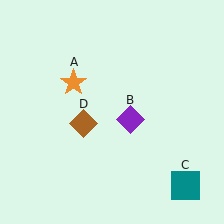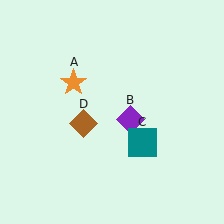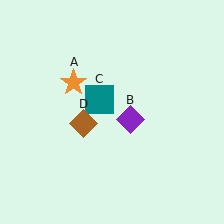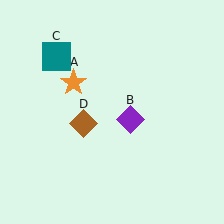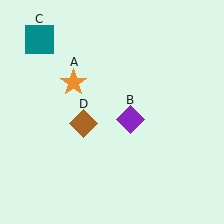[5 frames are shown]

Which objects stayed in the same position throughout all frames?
Orange star (object A) and purple diamond (object B) and brown diamond (object D) remained stationary.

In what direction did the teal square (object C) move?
The teal square (object C) moved up and to the left.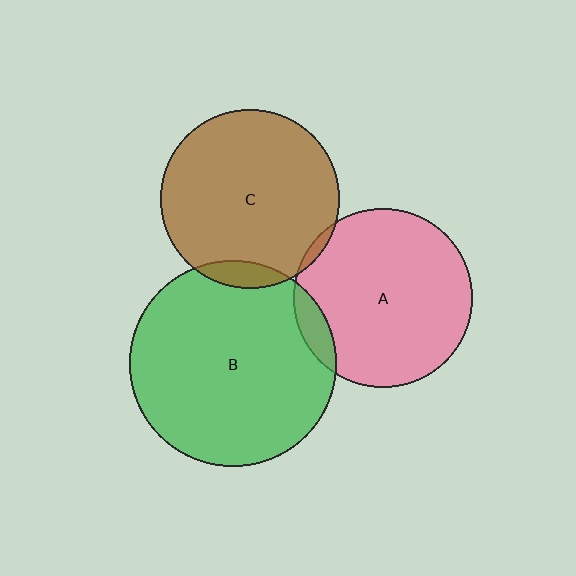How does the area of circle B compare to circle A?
Approximately 1.3 times.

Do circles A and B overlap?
Yes.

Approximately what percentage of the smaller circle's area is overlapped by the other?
Approximately 10%.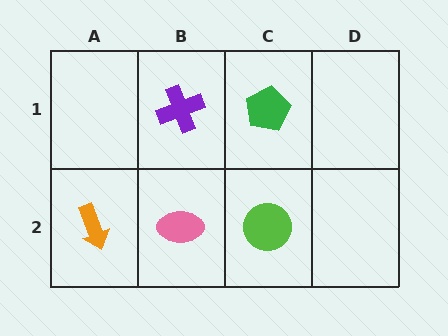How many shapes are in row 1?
2 shapes.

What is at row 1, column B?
A purple cross.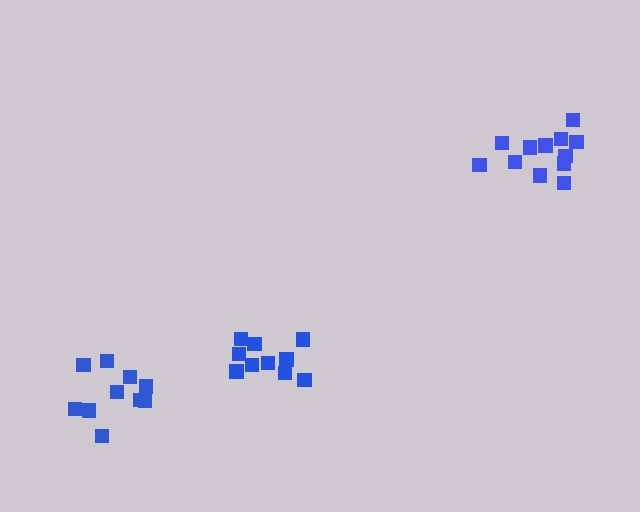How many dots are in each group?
Group 1: 10 dots, Group 2: 12 dots, Group 3: 11 dots (33 total).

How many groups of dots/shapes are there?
There are 3 groups.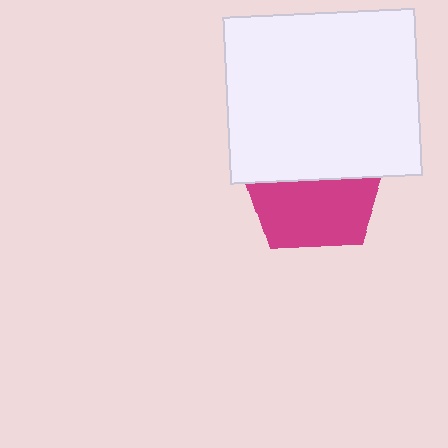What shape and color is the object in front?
The object in front is a white rectangle.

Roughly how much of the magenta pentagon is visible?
About half of it is visible (roughly 51%).